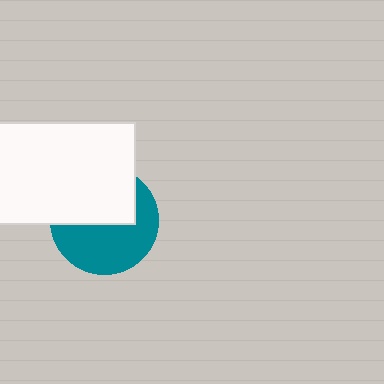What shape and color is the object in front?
The object in front is a white rectangle.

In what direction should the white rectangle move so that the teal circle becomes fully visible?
The white rectangle should move up. That is the shortest direction to clear the overlap and leave the teal circle fully visible.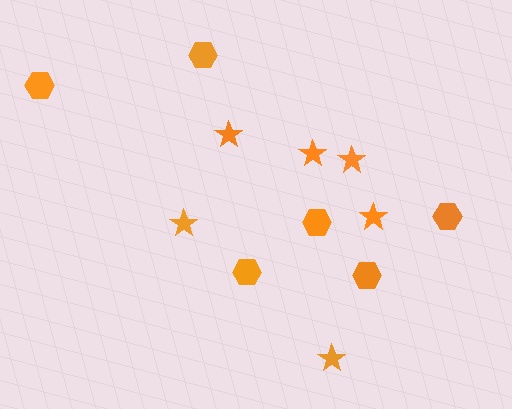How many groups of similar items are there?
There are 2 groups: one group of hexagons (6) and one group of stars (6).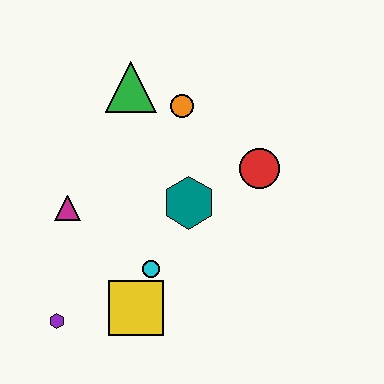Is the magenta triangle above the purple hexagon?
Yes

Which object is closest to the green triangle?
The orange circle is closest to the green triangle.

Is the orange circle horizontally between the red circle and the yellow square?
Yes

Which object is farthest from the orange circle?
The purple hexagon is farthest from the orange circle.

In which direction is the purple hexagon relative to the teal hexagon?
The purple hexagon is to the left of the teal hexagon.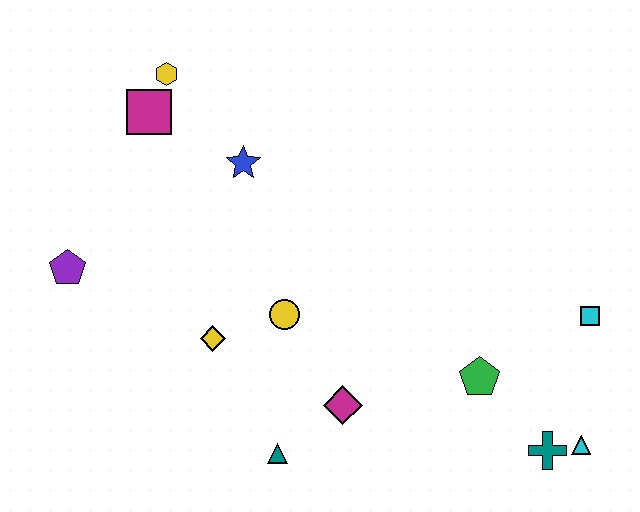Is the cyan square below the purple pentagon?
Yes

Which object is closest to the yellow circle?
The yellow diamond is closest to the yellow circle.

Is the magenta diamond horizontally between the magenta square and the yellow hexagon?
No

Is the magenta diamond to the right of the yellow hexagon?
Yes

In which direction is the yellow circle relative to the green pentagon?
The yellow circle is to the left of the green pentagon.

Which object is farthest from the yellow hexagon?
The cyan triangle is farthest from the yellow hexagon.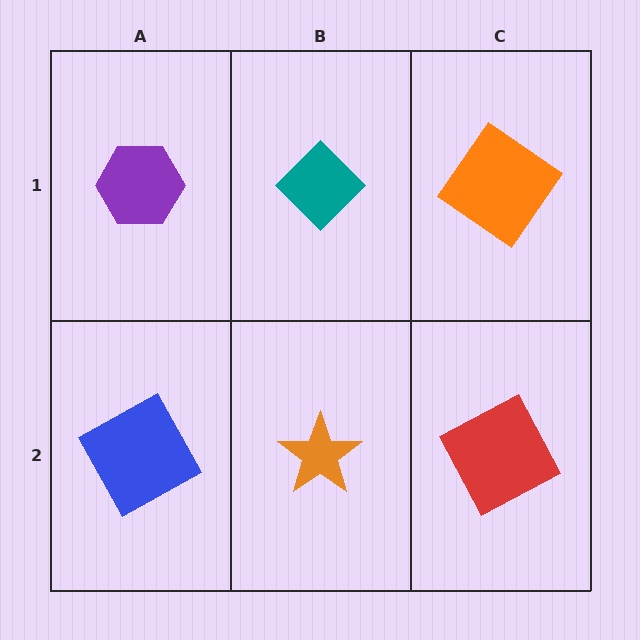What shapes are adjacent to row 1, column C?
A red square (row 2, column C), a teal diamond (row 1, column B).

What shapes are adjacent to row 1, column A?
A blue square (row 2, column A), a teal diamond (row 1, column B).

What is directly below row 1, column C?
A red square.